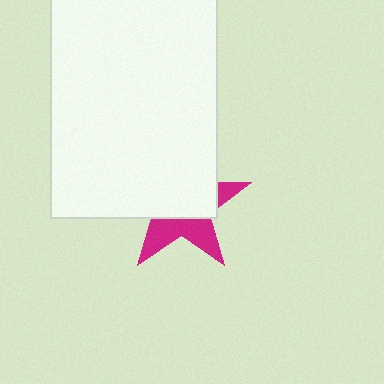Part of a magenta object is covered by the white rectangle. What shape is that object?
It is a star.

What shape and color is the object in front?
The object in front is a white rectangle.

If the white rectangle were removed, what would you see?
You would see the complete magenta star.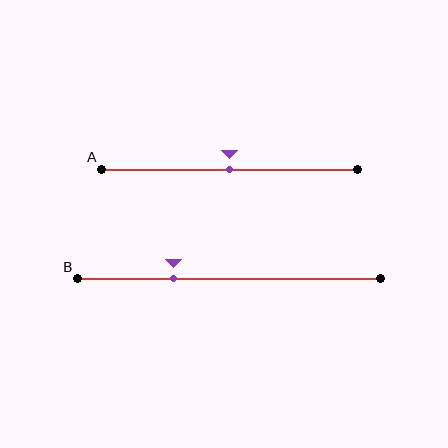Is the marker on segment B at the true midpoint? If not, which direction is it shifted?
No, the marker on segment B is shifted to the left by about 18% of the segment length.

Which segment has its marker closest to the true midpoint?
Segment A has its marker closest to the true midpoint.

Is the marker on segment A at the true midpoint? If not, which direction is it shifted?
Yes, the marker on segment A is at the true midpoint.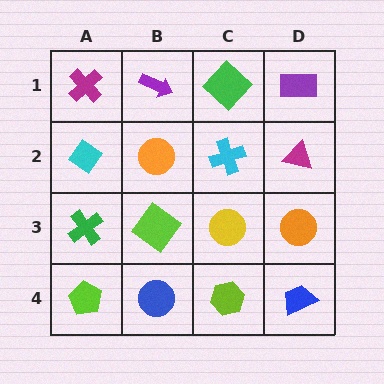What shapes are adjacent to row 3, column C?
A cyan cross (row 2, column C), a lime hexagon (row 4, column C), a lime diamond (row 3, column B), an orange circle (row 3, column D).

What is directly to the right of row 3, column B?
A yellow circle.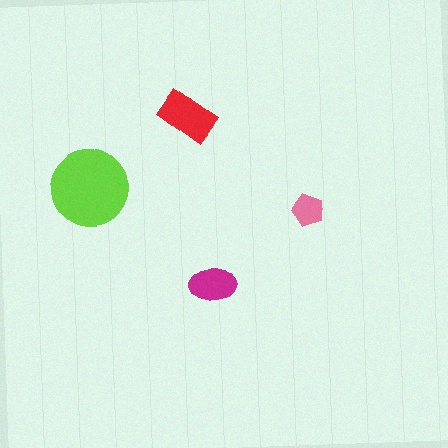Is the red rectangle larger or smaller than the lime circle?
Smaller.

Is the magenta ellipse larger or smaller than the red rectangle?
Smaller.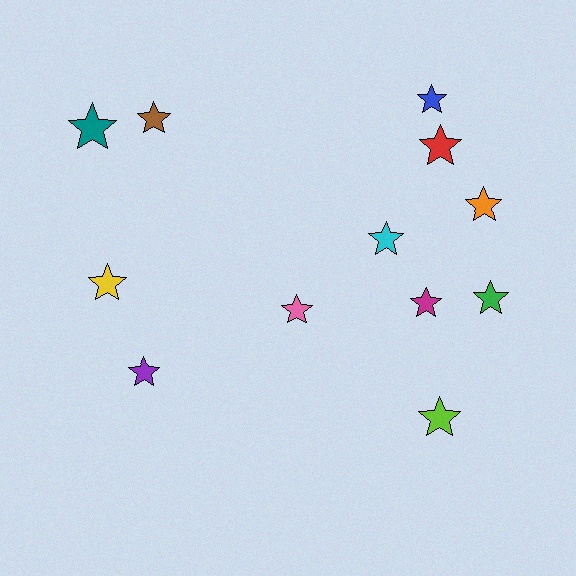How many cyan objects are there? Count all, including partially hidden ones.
There is 1 cyan object.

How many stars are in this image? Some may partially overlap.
There are 12 stars.